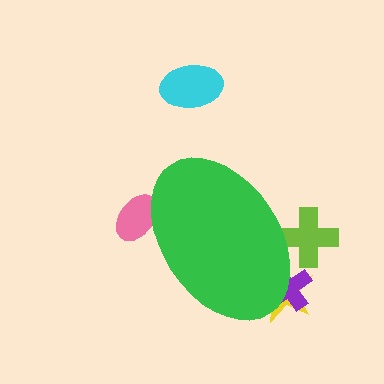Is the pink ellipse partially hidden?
Yes, the pink ellipse is partially hidden behind the green ellipse.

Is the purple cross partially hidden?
Yes, the purple cross is partially hidden behind the green ellipse.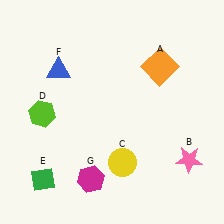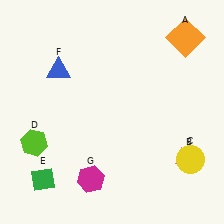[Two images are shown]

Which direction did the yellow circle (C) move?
The yellow circle (C) moved right.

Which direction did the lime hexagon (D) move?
The lime hexagon (D) moved down.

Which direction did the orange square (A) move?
The orange square (A) moved up.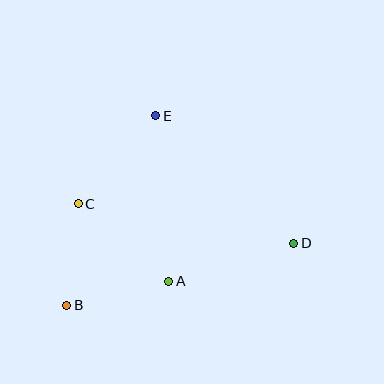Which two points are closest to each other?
Points B and C are closest to each other.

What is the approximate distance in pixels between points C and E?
The distance between C and E is approximately 117 pixels.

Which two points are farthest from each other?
Points B and D are farthest from each other.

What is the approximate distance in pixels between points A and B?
The distance between A and B is approximately 105 pixels.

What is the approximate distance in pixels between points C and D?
The distance between C and D is approximately 219 pixels.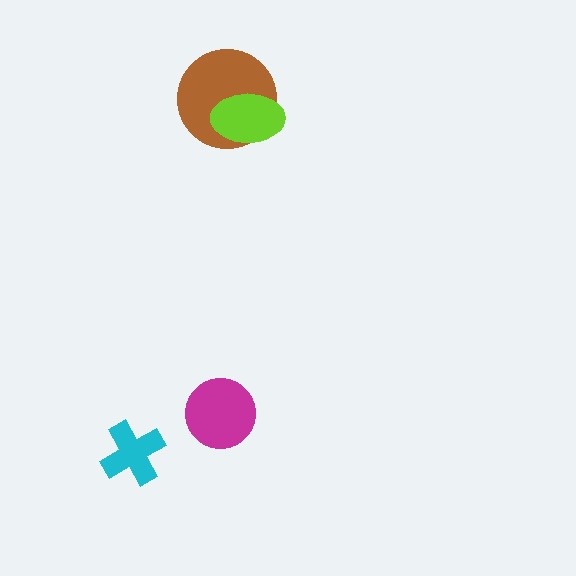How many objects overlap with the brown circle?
1 object overlaps with the brown circle.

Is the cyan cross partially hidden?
No, no other shape covers it.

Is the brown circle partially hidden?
Yes, it is partially covered by another shape.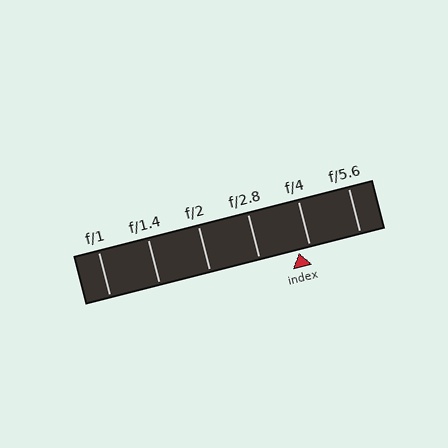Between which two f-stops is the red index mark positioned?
The index mark is between f/2.8 and f/4.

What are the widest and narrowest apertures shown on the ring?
The widest aperture shown is f/1 and the narrowest is f/5.6.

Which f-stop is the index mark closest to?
The index mark is closest to f/4.